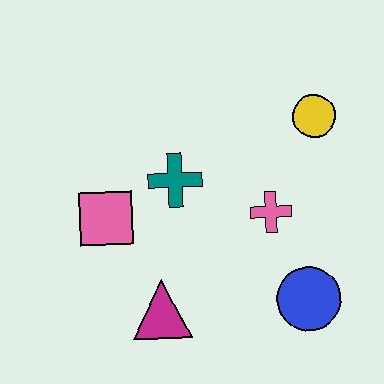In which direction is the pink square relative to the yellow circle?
The pink square is to the left of the yellow circle.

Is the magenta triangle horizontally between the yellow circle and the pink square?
Yes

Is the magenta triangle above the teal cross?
No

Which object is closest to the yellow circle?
The pink cross is closest to the yellow circle.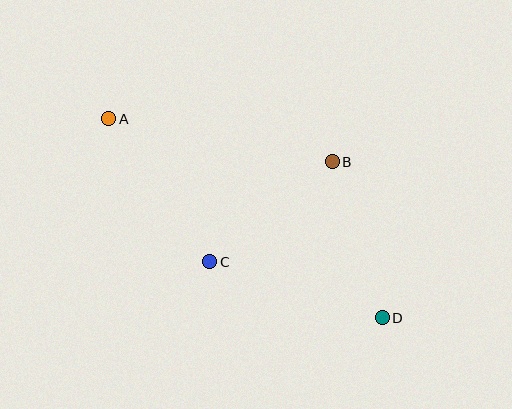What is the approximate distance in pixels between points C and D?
The distance between C and D is approximately 182 pixels.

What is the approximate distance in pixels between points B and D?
The distance between B and D is approximately 164 pixels.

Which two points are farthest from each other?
Points A and D are farthest from each other.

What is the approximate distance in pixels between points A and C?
The distance between A and C is approximately 175 pixels.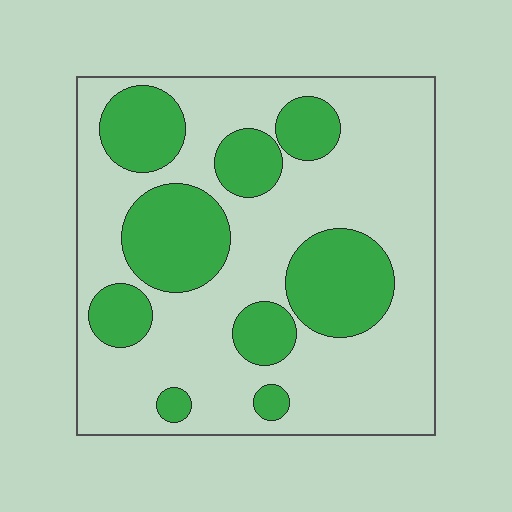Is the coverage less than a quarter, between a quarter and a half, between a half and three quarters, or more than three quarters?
Between a quarter and a half.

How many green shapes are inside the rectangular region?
9.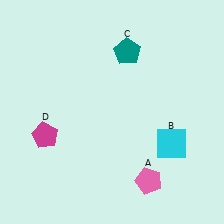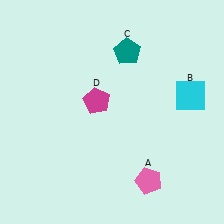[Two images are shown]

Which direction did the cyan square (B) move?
The cyan square (B) moved up.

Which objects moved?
The objects that moved are: the cyan square (B), the magenta pentagon (D).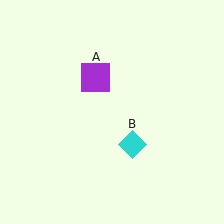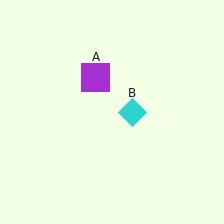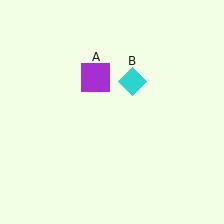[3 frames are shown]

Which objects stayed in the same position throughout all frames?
Purple square (object A) remained stationary.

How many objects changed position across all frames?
1 object changed position: cyan diamond (object B).